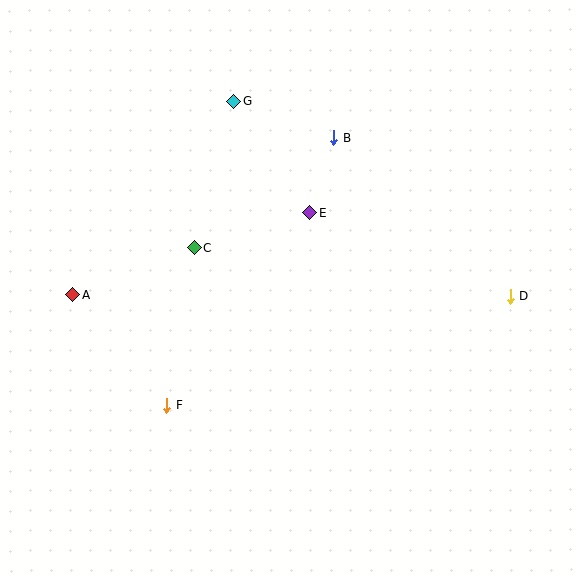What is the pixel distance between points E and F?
The distance between E and F is 240 pixels.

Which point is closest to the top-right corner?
Point B is closest to the top-right corner.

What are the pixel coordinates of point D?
Point D is at (510, 296).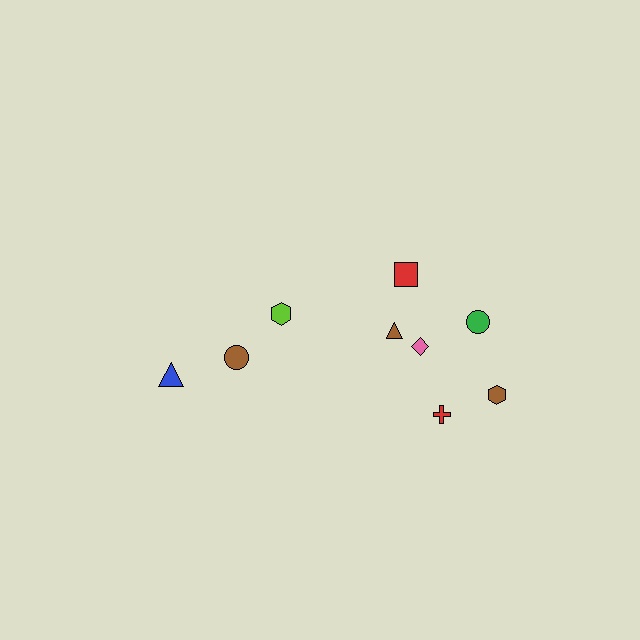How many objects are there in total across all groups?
There are 9 objects.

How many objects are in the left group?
There are 3 objects.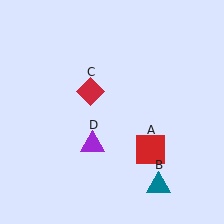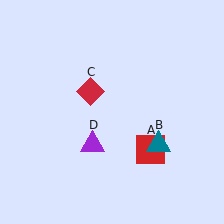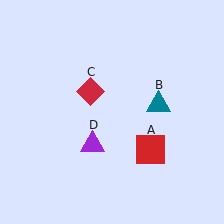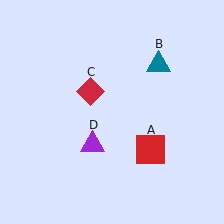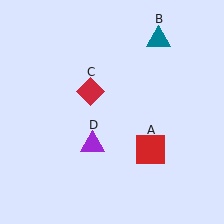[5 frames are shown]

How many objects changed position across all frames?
1 object changed position: teal triangle (object B).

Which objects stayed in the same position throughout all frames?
Red square (object A) and red diamond (object C) and purple triangle (object D) remained stationary.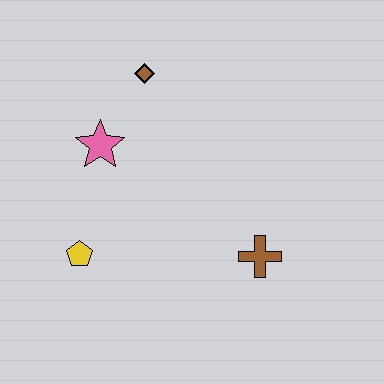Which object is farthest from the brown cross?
The brown diamond is farthest from the brown cross.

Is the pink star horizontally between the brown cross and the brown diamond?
No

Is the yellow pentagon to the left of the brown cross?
Yes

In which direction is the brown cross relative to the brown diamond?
The brown cross is below the brown diamond.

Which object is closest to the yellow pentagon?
The pink star is closest to the yellow pentagon.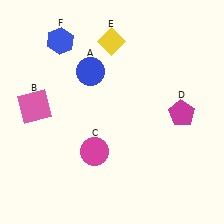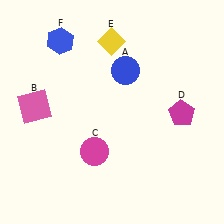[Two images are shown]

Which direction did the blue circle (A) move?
The blue circle (A) moved right.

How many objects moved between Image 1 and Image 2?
1 object moved between the two images.